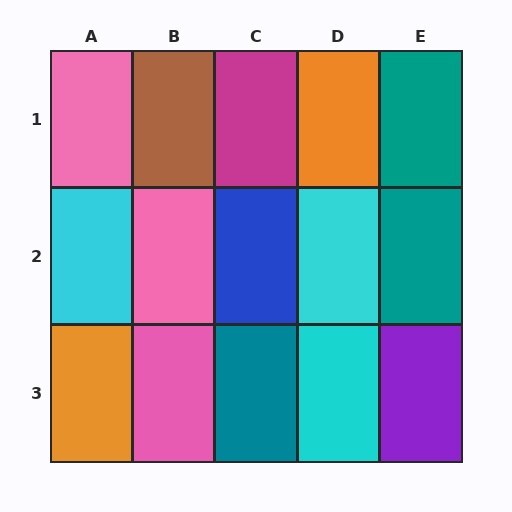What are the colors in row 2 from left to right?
Cyan, pink, blue, cyan, teal.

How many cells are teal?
3 cells are teal.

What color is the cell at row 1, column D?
Orange.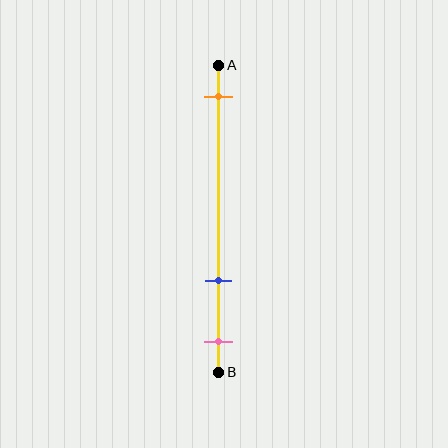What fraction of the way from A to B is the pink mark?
The pink mark is approximately 90% (0.9) of the way from A to B.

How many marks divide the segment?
There are 3 marks dividing the segment.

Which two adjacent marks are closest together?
The blue and pink marks are the closest adjacent pair.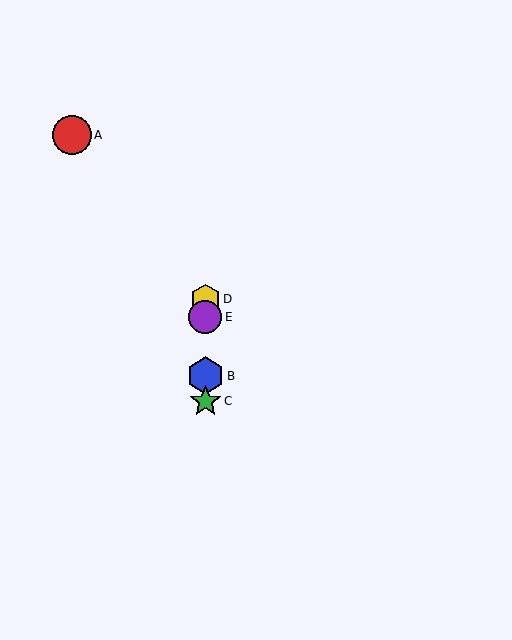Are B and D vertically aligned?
Yes, both are at x≈205.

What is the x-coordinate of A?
Object A is at x≈72.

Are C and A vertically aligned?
No, C is at x≈205 and A is at x≈72.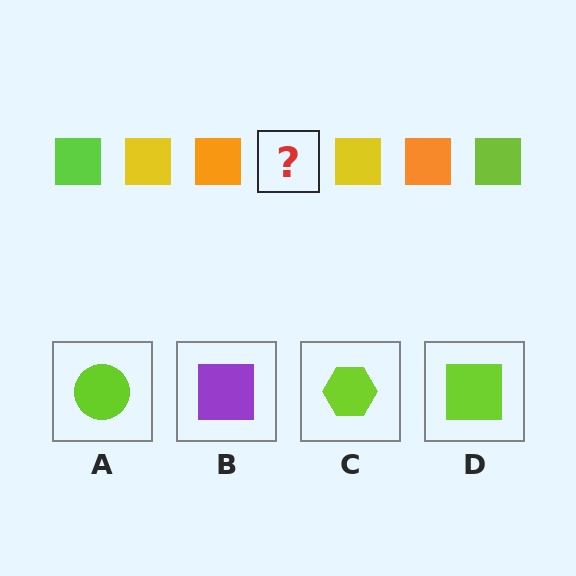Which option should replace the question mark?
Option D.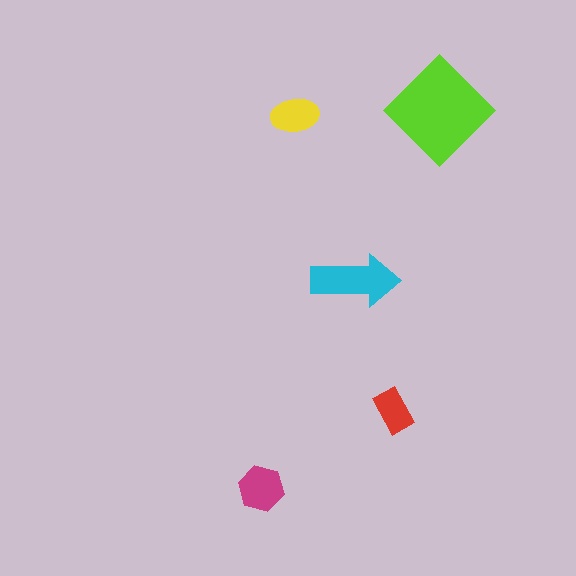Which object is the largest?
The lime diamond.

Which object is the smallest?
The red rectangle.